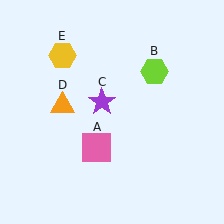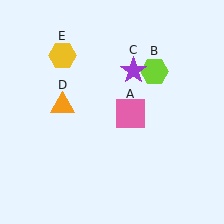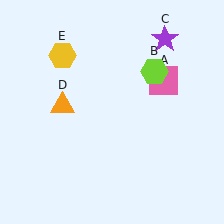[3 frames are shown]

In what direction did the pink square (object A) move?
The pink square (object A) moved up and to the right.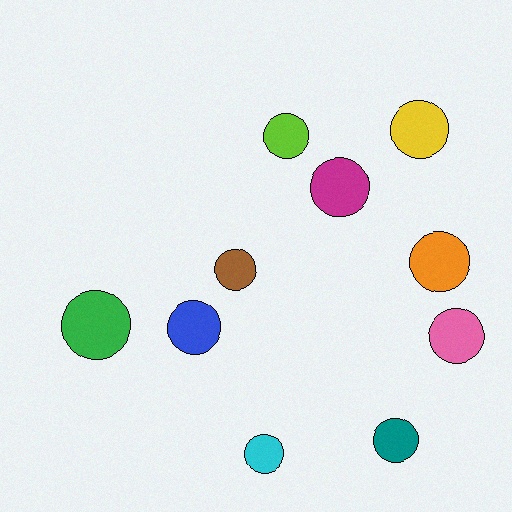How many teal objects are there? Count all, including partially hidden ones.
There is 1 teal object.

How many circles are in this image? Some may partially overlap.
There are 10 circles.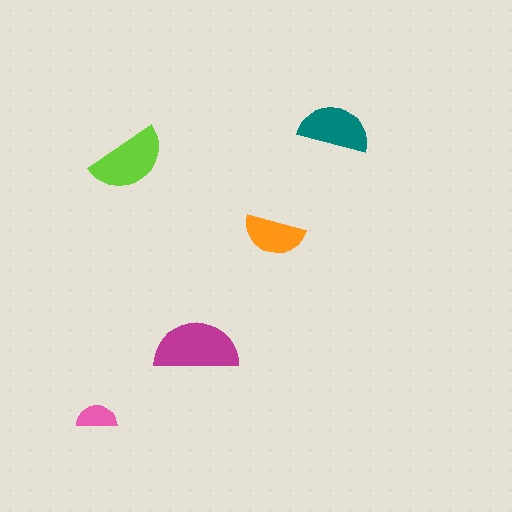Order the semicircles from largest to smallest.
the magenta one, the lime one, the teal one, the orange one, the pink one.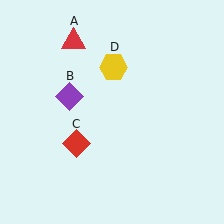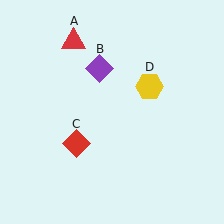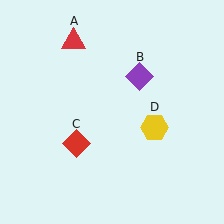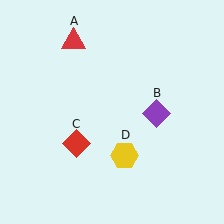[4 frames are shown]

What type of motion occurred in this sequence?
The purple diamond (object B), yellow hexagon (object D) rotated clockwise around the center of the scene.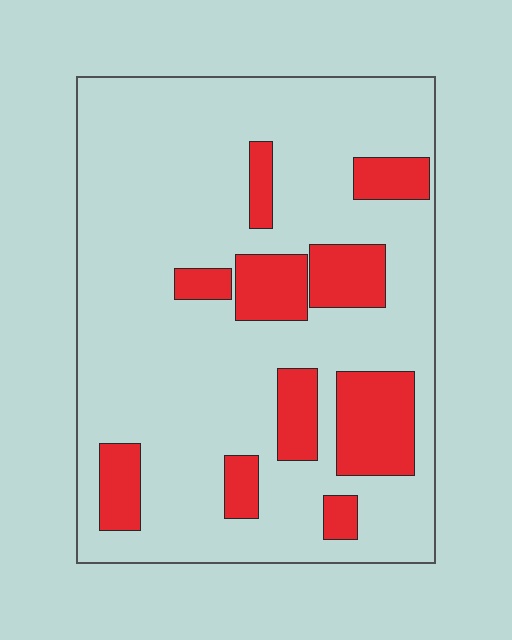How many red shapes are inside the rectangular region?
10.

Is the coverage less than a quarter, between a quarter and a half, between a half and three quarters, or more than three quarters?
Less than a quarter.